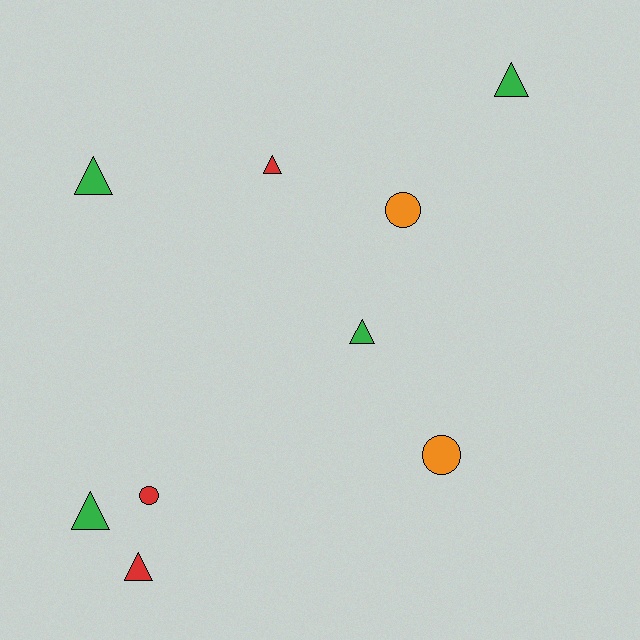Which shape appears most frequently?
Triangle, with 6 objects.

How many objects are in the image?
There are 9 objects.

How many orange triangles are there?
There are no orange triangles.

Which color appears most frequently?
Green, with 4 objects.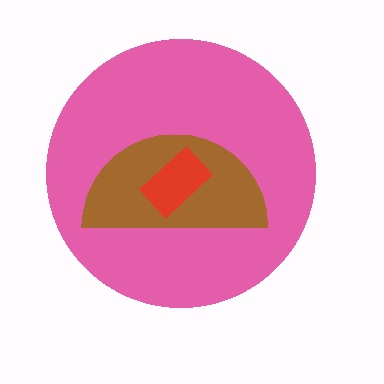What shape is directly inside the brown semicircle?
The red rectangle.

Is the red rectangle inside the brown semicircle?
Yes.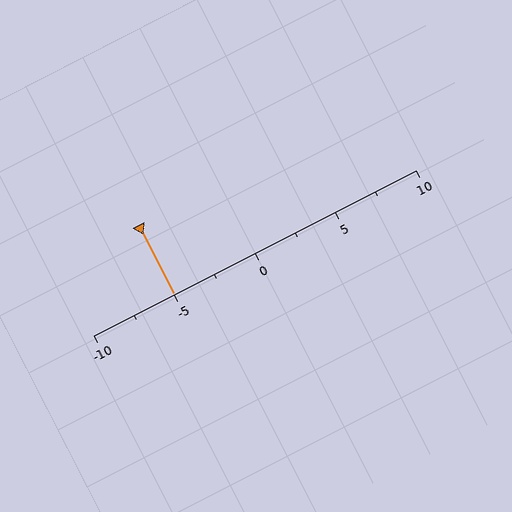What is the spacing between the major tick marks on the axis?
The major ticks are spaced 5 apart.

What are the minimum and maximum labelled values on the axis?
The axis runs from -10 to 10.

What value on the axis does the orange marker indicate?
The marker indicates approximately -5.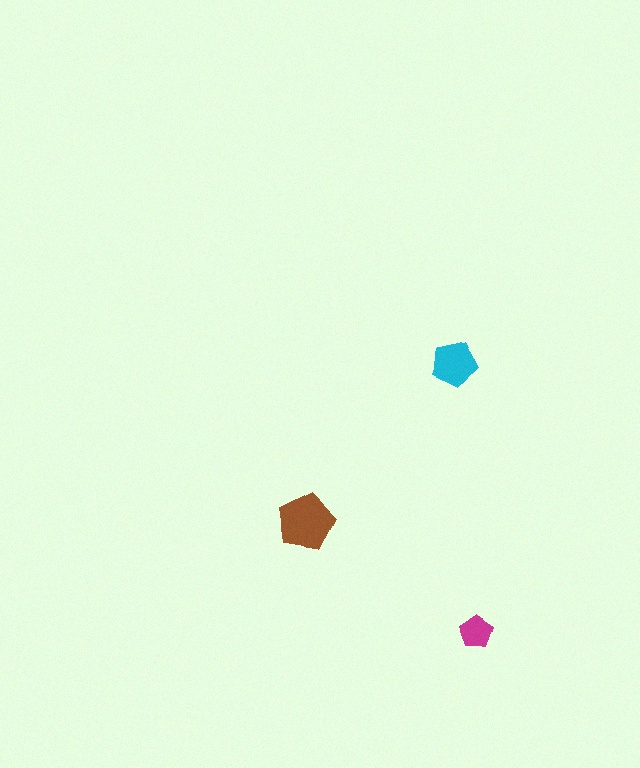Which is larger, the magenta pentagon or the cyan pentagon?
The cyan one.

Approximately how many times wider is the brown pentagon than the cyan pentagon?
About 1.5 times wider.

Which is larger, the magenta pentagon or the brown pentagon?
The brown one.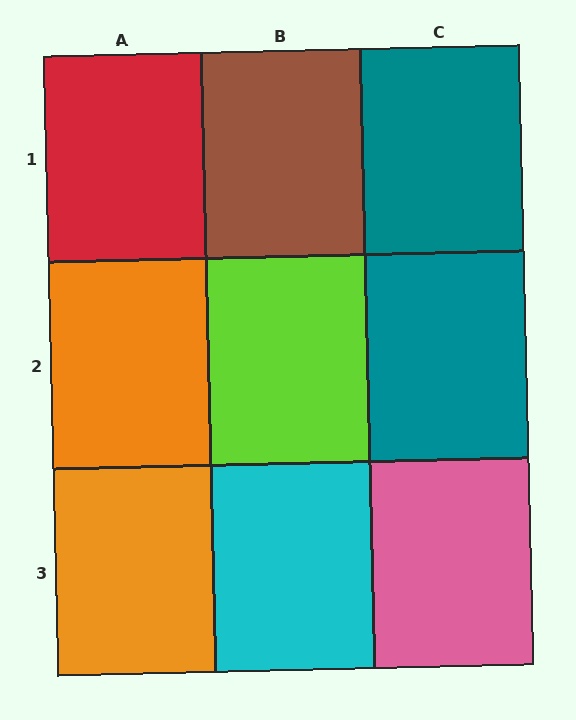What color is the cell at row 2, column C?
Teal.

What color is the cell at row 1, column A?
Red.